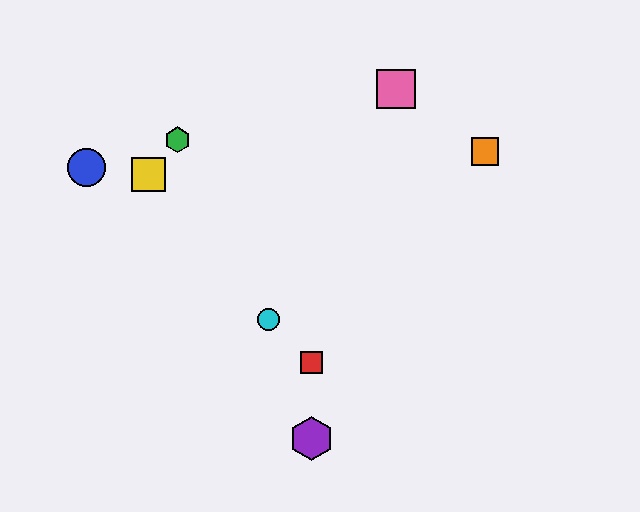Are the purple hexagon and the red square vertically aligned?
Yes, both are at x≈311.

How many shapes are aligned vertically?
2 shapes (the red square, the purple hexagon) are aligned vertically.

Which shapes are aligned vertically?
The red square, the purple hexagon are aligned vertically.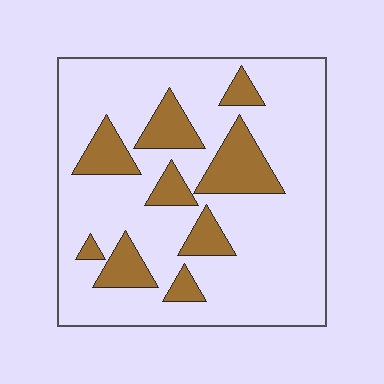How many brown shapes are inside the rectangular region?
9.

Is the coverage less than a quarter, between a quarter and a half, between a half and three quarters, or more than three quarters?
Less than a quarter.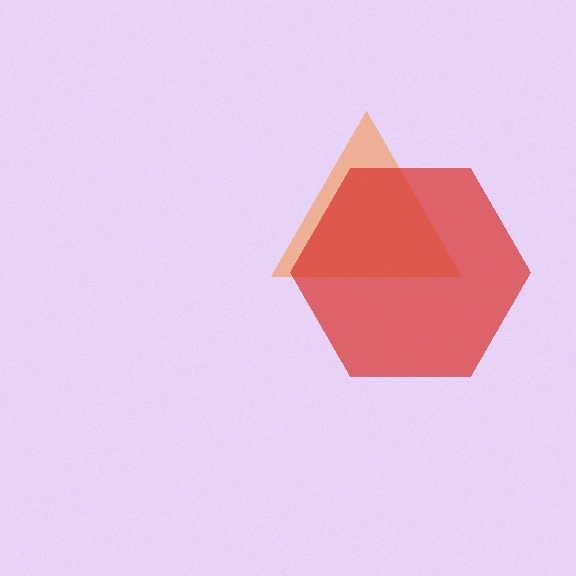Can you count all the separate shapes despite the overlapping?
Yes, there are 2 separate shapes.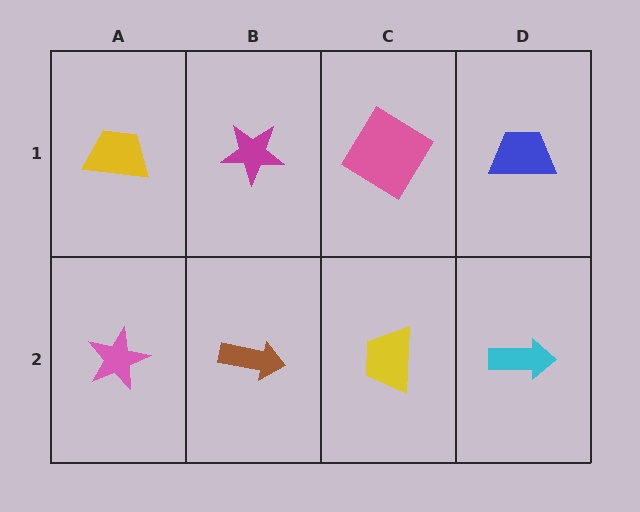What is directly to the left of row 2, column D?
A yellow trapezoid.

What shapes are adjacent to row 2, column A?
A yellow trapezoid (row 1, column A), a brown arrow (row 2, column B).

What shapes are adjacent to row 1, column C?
A yellow trapezoid (row 2, column C), a magenta star (row 1, column B), a blue trapezoid (row 1, column D).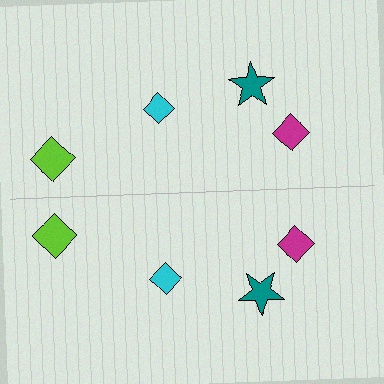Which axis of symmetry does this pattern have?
The pattern has a horizontal axis of symmetry running through the center of the image.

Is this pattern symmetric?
Yes, this pattern has bilateral (reflection) symmetry.